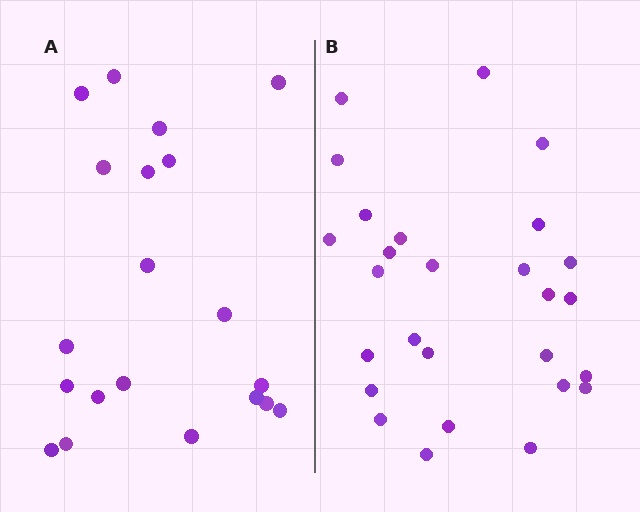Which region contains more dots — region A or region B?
Region B (the right region) has more dots.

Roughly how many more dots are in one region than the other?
Region B has roughly 8 or so more dots than region A.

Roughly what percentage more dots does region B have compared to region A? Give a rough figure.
About 35% more.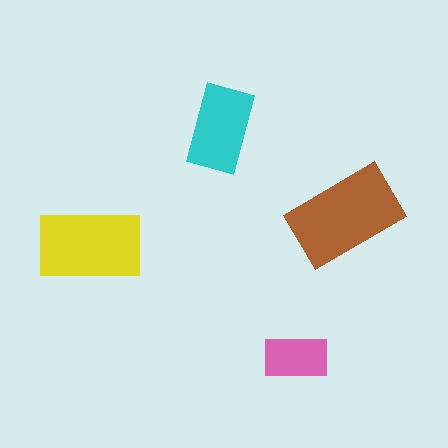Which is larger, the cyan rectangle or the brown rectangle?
The brown one.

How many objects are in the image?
There are 4 objects in the image.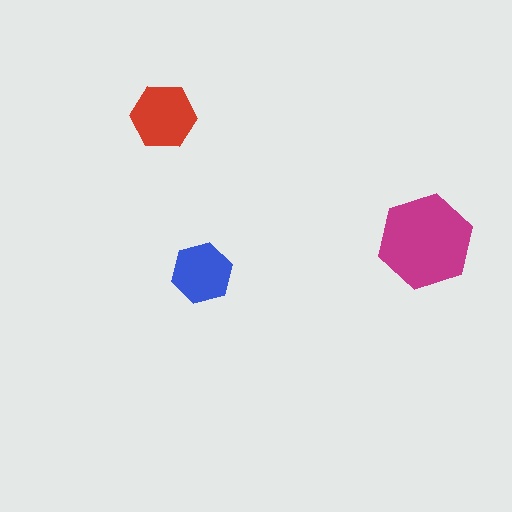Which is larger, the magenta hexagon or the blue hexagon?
The magenta one.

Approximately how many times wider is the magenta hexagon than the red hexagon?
About 1.5 times wider.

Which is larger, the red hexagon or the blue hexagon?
The red one.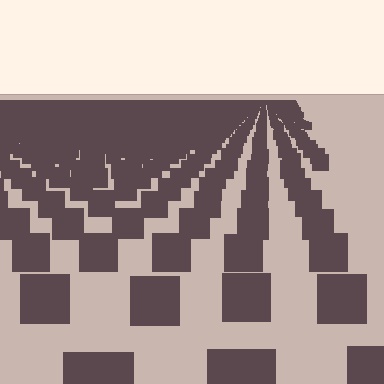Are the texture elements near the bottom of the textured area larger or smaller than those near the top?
Larger. Near the bottom, elements are closer to the viewer and appear at a bigger on-screen size.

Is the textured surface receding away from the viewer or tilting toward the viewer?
The surface is receding away from the viewer. Texture elements get smaller and denser toward the top.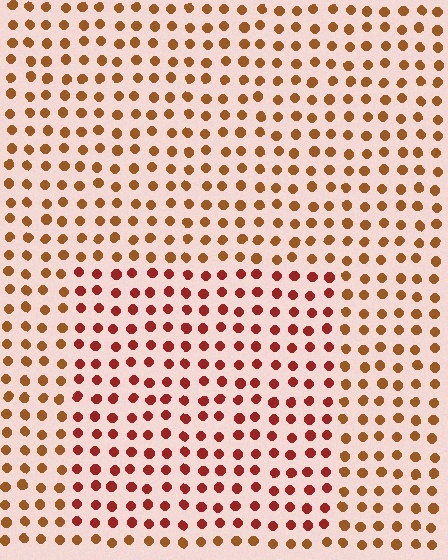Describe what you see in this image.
The image is filled with small brown elements in a uniform arrangement. A rectangle-shaped region is visible where the elements are tinted to a slightly different hue, forming a subtle color boundary.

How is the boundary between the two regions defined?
The boundary is defined purely by a slight shift in hue (about 28 degrees). Spacing, size, and orientation are identical on both sides.